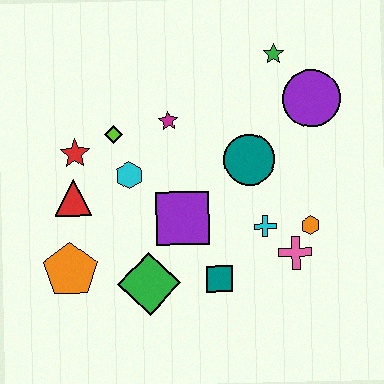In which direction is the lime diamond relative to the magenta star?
The lime diamond is to the left of the magenta star.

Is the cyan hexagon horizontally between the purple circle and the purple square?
No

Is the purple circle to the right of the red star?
Yes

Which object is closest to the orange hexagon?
The pink cross is closest to the orange hexagon.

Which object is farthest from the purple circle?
The orange pentagon is farthest from the purple circle.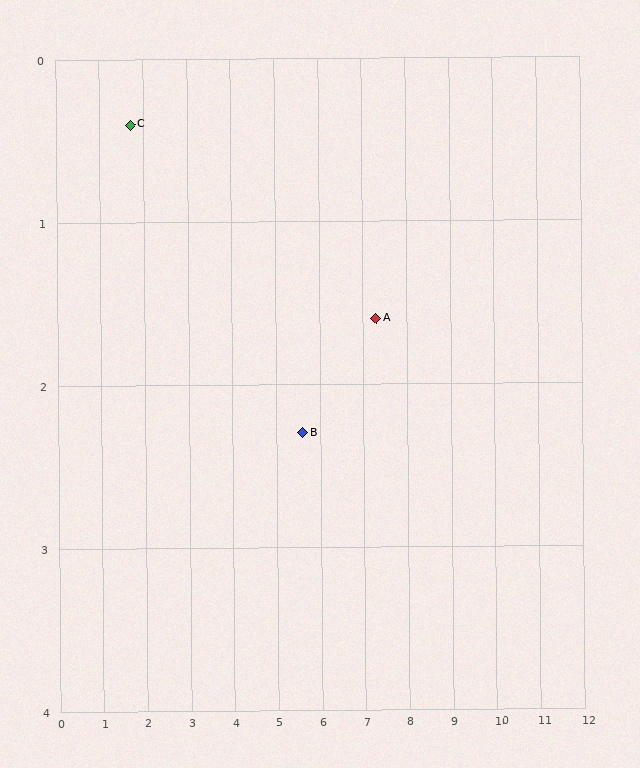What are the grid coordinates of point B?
Point B is at approximately (5.6, 2.3).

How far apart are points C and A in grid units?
Points C and A are about 5.7 grid units apart.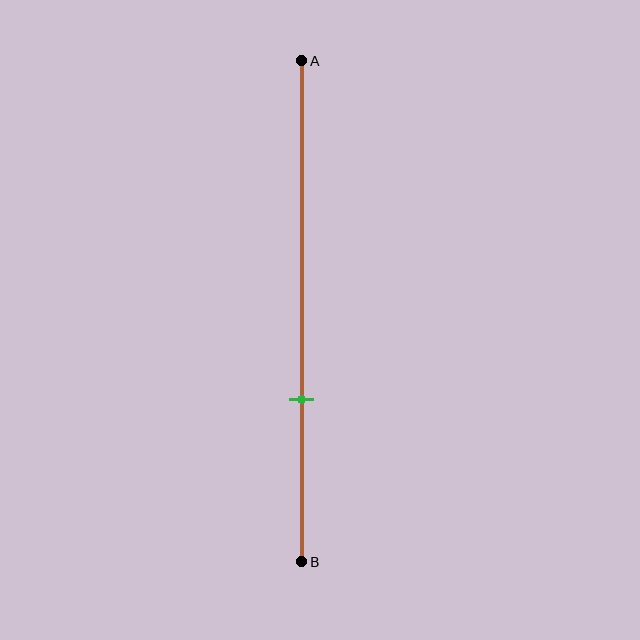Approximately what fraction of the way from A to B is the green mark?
The green mark is approximately 70% of the way from A to B.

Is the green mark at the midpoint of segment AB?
No, the mark is at about 70% from A, not at the 50% midpoint.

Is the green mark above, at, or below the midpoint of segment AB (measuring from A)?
The green mark is below the midpoint of segment AB.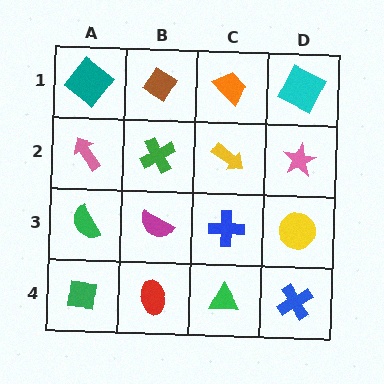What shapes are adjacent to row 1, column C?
A yellow arrow (row 2, column C), a brown diamond (row 1, column B), a cyan square (row 1, column D).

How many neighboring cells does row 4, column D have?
2.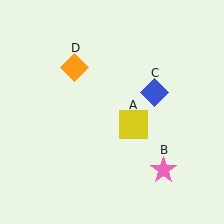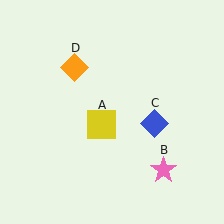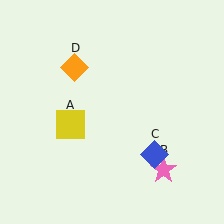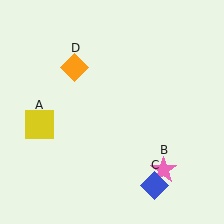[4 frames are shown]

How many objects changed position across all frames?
2 objects changed position: yellow square (object A), blue diamond (object C).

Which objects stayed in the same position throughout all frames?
Pink star (object B) and orange diamond (object D) remained stationary.